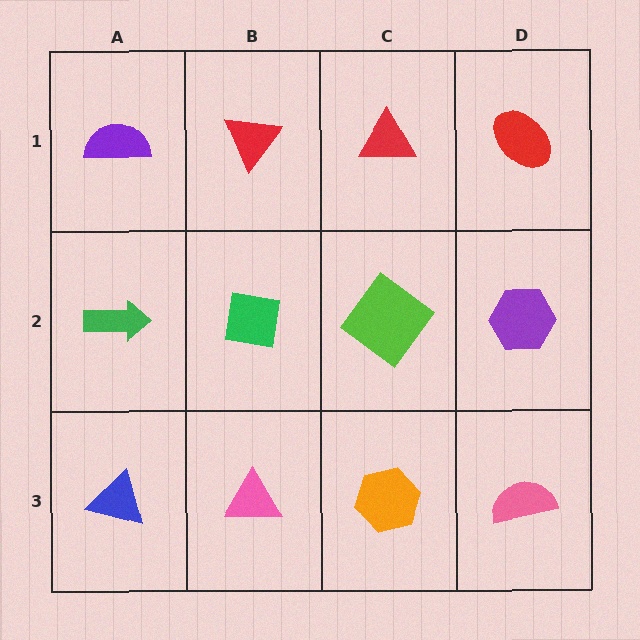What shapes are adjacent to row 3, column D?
A purple hexagon (row 2, column D), an orange hexagon (row 3, column C).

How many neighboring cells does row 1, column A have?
2.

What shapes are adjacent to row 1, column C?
A lime diamond (row 2, column C), a red triangle (row 1, column B), a red ellipse (row 1, column D).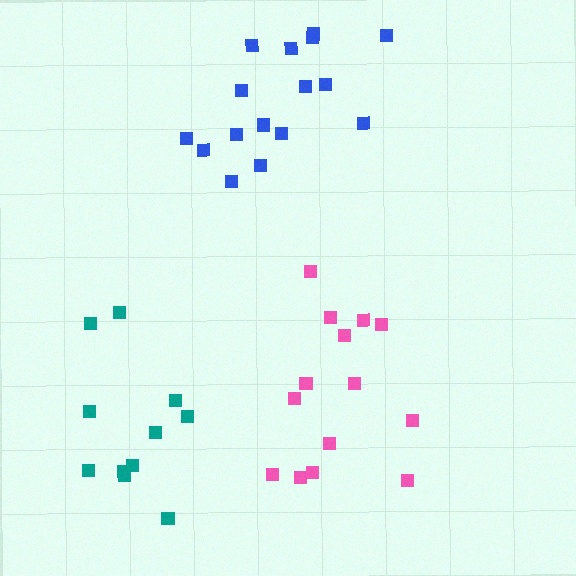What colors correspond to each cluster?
The clusters are colored: pink, teal, blue.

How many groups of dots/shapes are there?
There are 3 groups.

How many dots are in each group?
Group 1: 14 dots, Group 2: 11 dots, Group 3: 16 dots (41 total).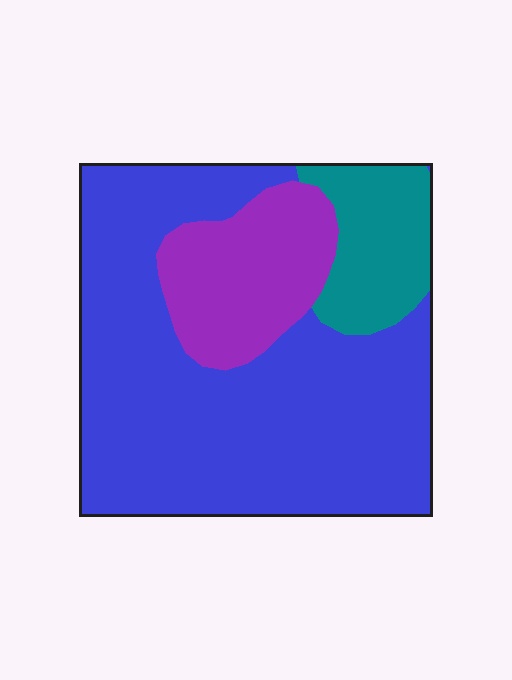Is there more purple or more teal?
Purple.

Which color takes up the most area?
Blue, at roughly 65%.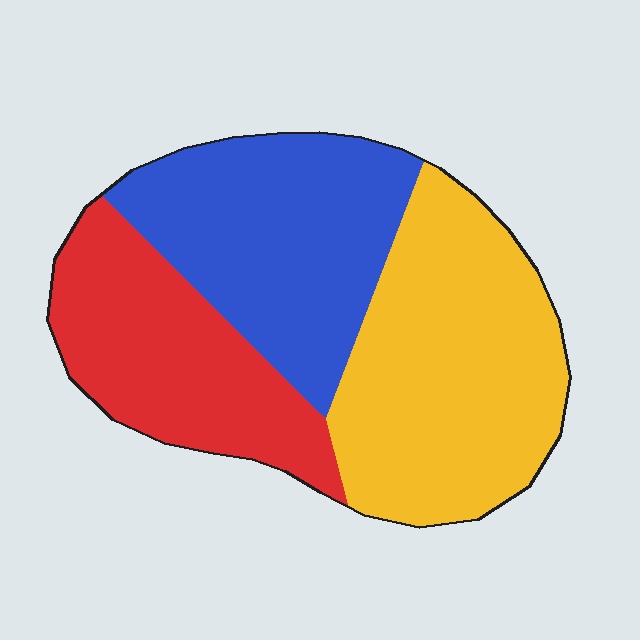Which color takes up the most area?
Yellow, at roughly 40%.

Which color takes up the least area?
Red, at roughly 25%.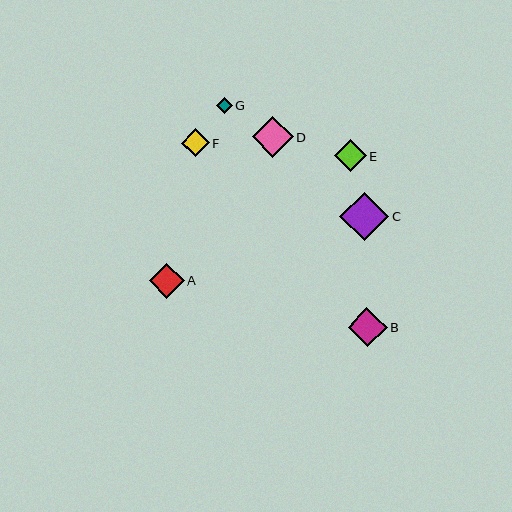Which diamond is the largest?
Diamond C is the largest with a size of approximately 49 pixels.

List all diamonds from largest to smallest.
From largest to smallest: C, D, B, A, E, F, G.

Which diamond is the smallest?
Diamond G is the smallest with a size of approximately 16 pixels.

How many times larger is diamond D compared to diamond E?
Diamond D is approximately 1.3 times the size of diamond E.